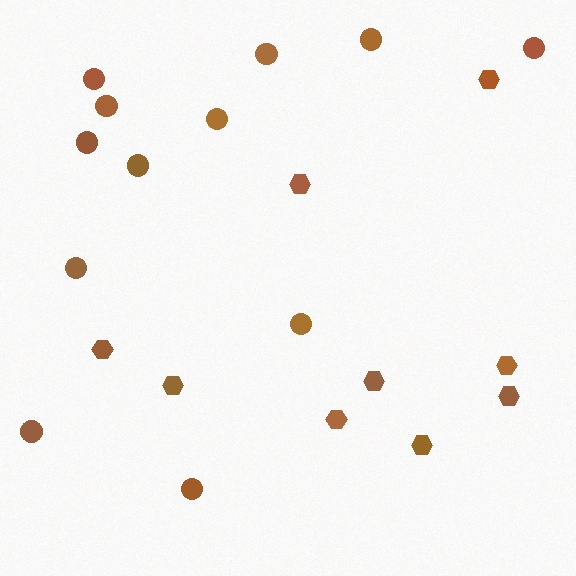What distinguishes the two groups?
There are 2 groups: one group of hexagons (9) and one group of circles (12).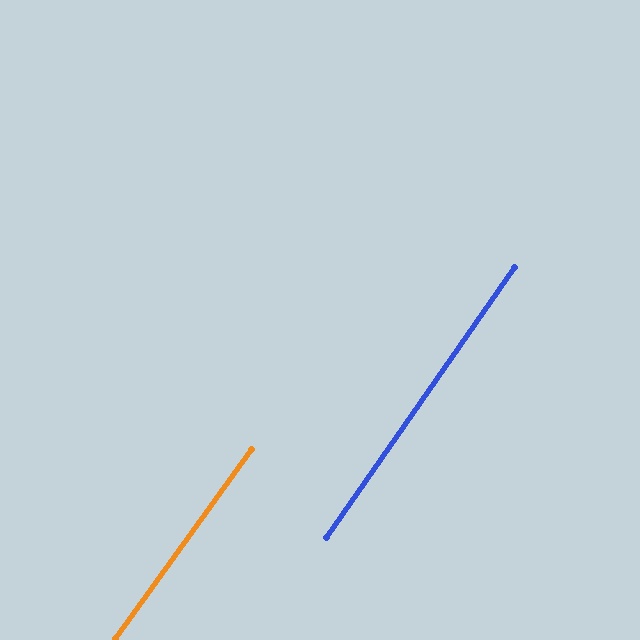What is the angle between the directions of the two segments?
Approximately 1 degree.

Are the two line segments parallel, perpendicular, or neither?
Parallel — their directions differ by only 0.9°.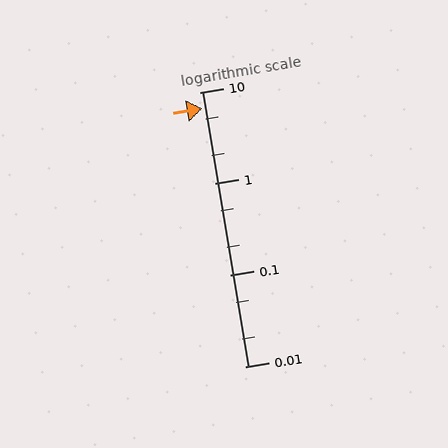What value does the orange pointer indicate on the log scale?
The pointer indicates approximately 6.6.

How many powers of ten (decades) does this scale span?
The scale spans 3 decades, from 0.01 to 10.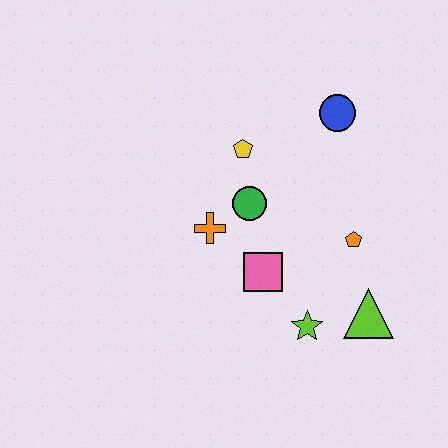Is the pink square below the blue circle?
Yes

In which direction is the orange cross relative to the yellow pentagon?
The orange cross is below the yellow pentagon.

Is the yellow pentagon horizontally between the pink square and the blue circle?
No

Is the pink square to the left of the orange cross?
No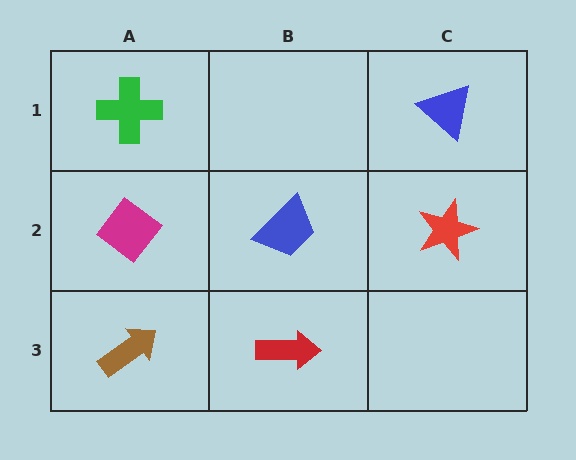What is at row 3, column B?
A red arrow.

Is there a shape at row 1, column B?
No, that cell is empty.